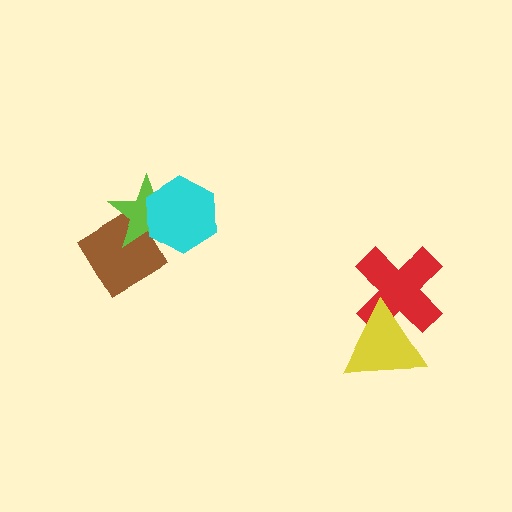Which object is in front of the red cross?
The yellow triangle is in front of the red cross.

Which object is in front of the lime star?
The cyan hexagon is in front of the lime star.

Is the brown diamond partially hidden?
Yes, it is partially covered by another shape.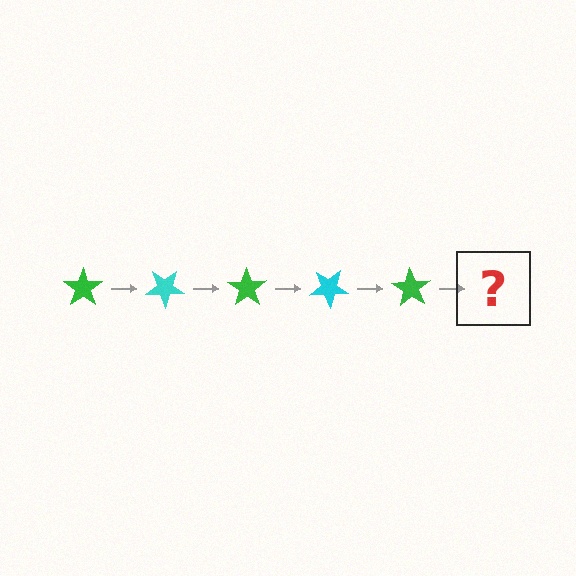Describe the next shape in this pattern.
It should be a cyan star, rotated 175 degrees from the start.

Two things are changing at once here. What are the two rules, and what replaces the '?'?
The two rules are that it rotates 35 degrees each step and the color cycles through green and cyan. The '?' should be a cyan star, rotated 175 degrees from the start.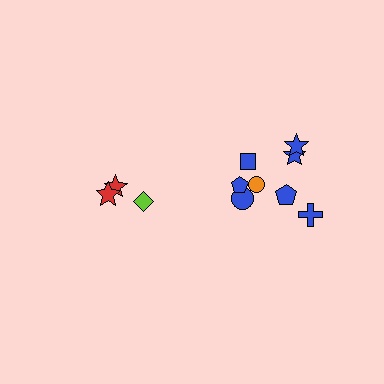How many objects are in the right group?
There are 8 objects.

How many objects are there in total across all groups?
There are 11 objects.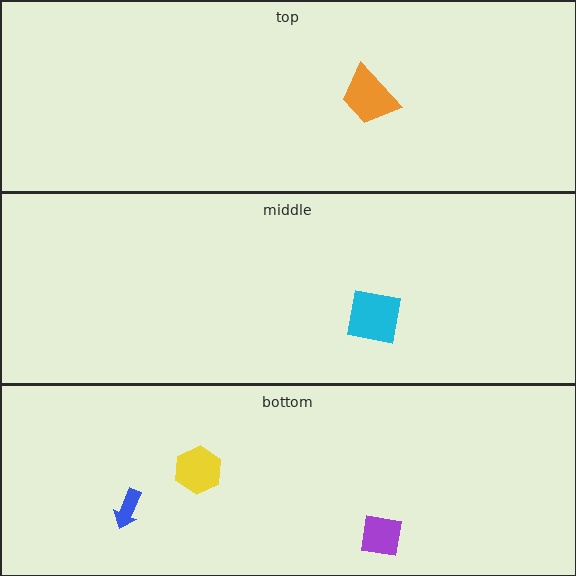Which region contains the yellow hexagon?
The bottom region.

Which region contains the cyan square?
The middle region.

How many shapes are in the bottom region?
3.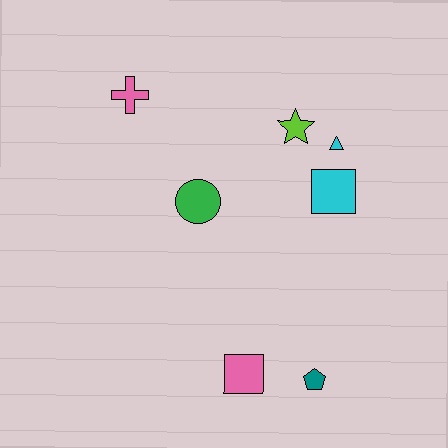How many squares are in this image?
There are 2 squares.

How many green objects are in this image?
There is 1 green object.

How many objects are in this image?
There are 7 objects.